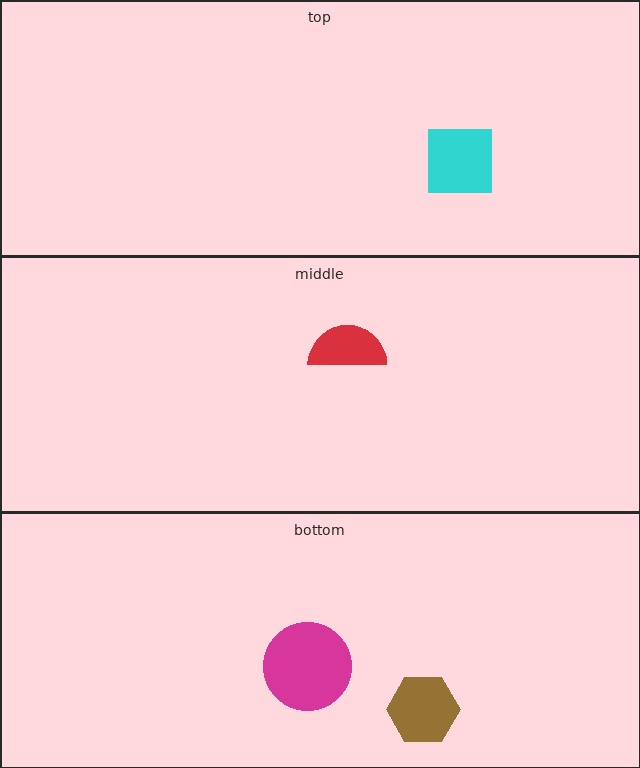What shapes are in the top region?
The cyan square.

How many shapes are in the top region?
1.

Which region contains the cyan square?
The top region.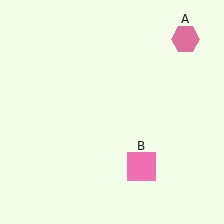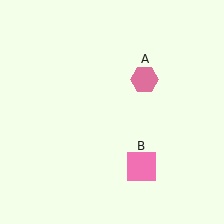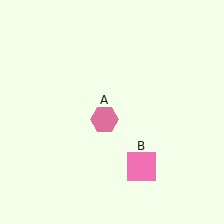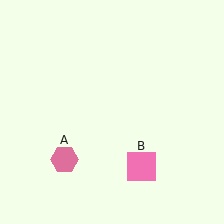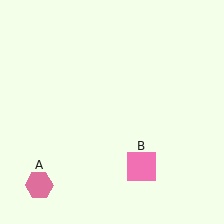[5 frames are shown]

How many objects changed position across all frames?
1 object changed position: pink hexagon (object A).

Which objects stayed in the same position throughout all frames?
Pink square (object B) remained stationary.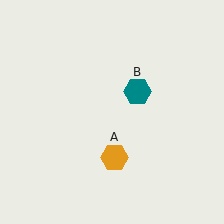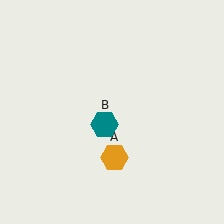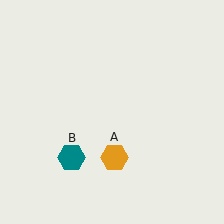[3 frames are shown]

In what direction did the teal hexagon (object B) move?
The teal hexagon (object B) moved down and to the left.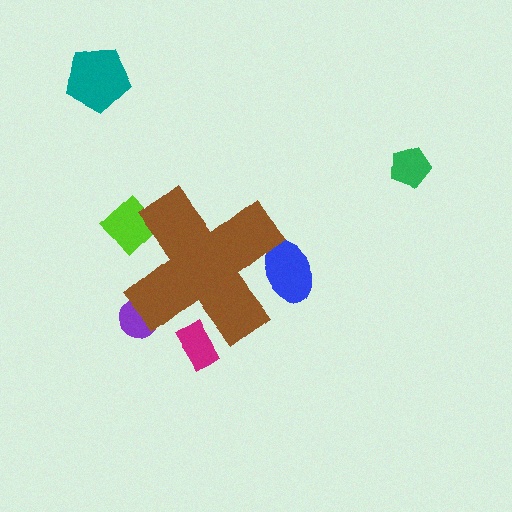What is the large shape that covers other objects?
A brown cross.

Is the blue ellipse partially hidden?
Yes, the blue ellipse is partially hidden behind the brown cross.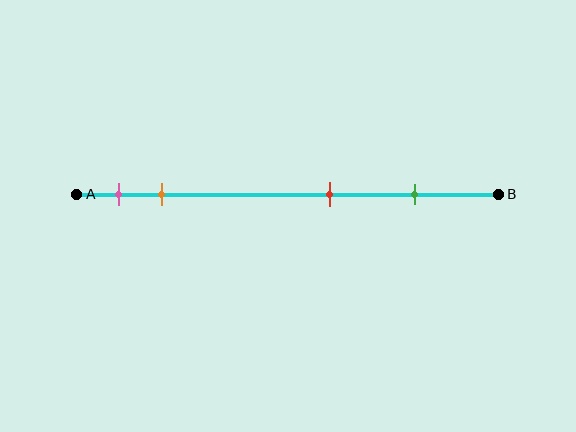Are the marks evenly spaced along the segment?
No, the marks are not evenly spaced.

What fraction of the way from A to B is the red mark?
The red mark is approximately 60% (0.6) of the way from A to B.